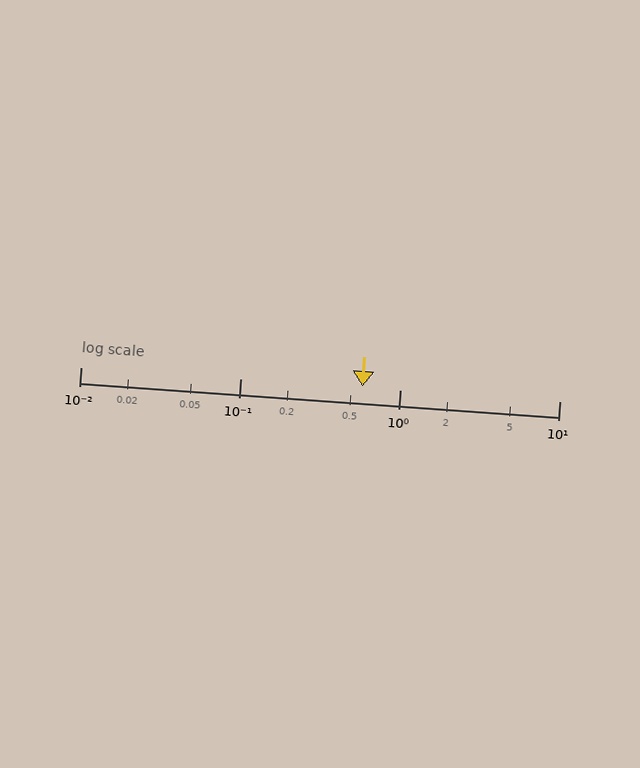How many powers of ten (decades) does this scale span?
The scale spans 3 decades, from 0.01 to 10.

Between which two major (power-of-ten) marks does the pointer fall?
The pointer is between 0.1 and 1.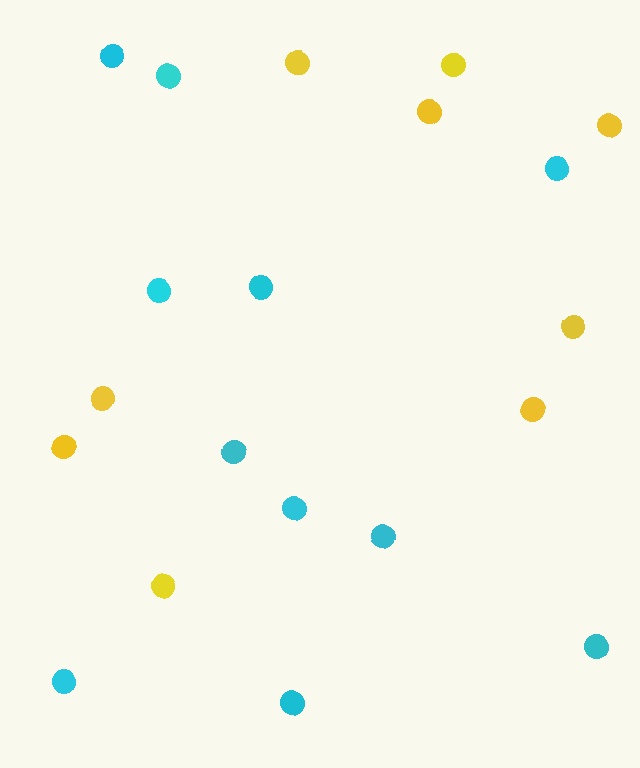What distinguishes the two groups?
There are 2 groups: one group of yellow circles (9) and one group of cyan circles (11).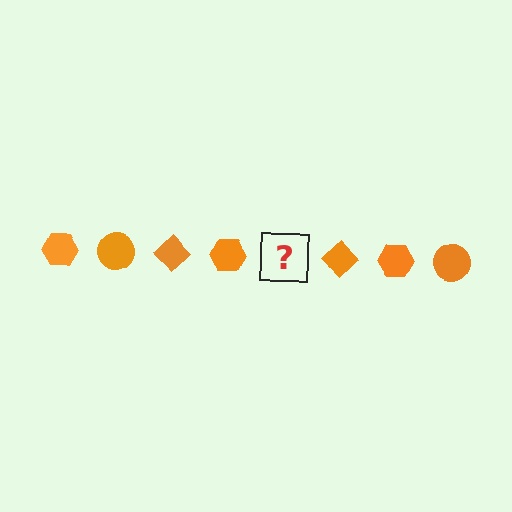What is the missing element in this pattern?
The missing element is an orange circle.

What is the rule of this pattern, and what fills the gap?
The rule is that the pattern cycles through hexagon, circle, diamond shapes in orange. The gap should be filled with an orange circle.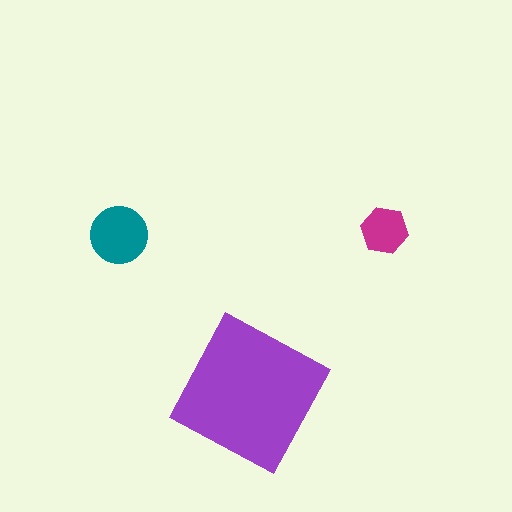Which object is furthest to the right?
The magenta hexagon is rightmost.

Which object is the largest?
The purple square.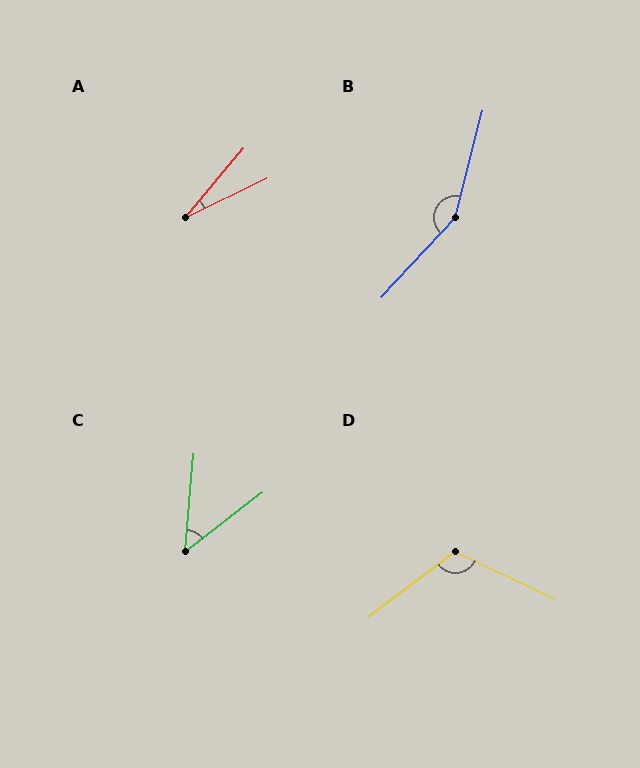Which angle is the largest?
B, at approximately 152 degrees.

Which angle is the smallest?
A, at approximately 24 degrees.